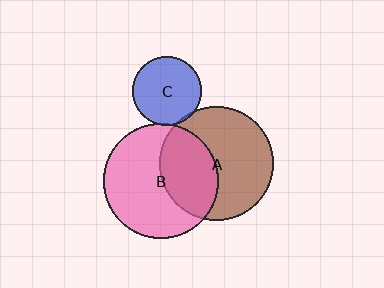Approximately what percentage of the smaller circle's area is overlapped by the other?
Approximately 40%.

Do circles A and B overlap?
Yes.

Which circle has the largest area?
Circle B (pink).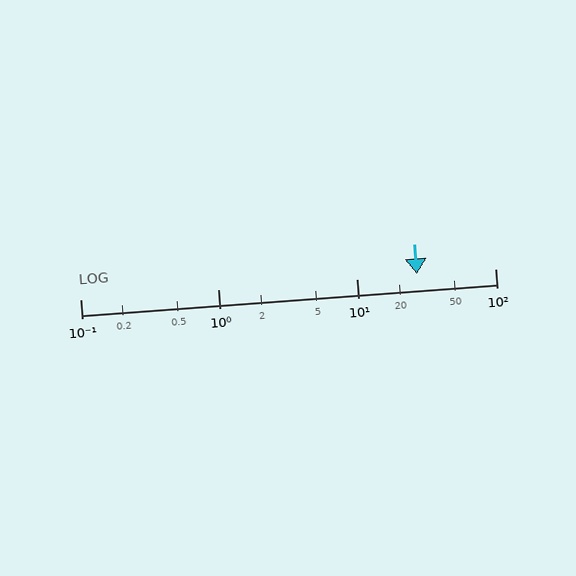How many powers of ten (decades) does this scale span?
The scale spans 3 decades, from 0.1 to 100.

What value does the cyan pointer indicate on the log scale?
The pointer indicates approximately 27.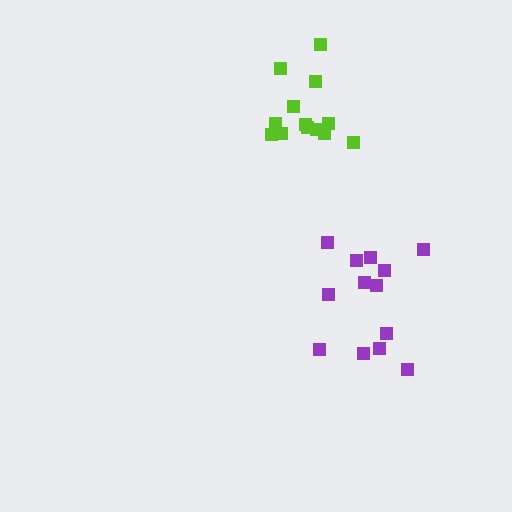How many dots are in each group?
Group 1: 13 dots, Group 2: 13 dots (26 total).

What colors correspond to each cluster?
The clusters are colored: purple, lime.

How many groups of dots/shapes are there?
There are 2 groups.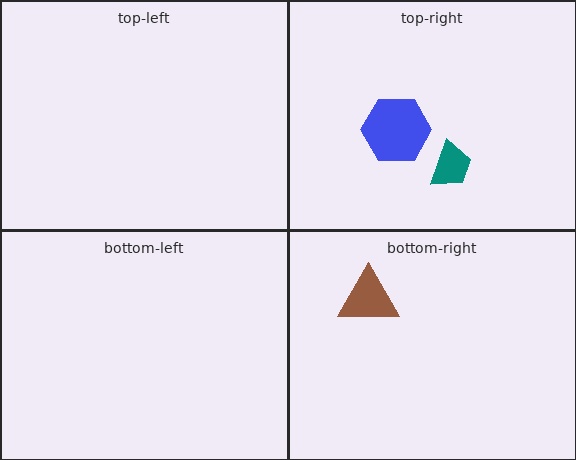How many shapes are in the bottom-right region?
1.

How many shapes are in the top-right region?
2.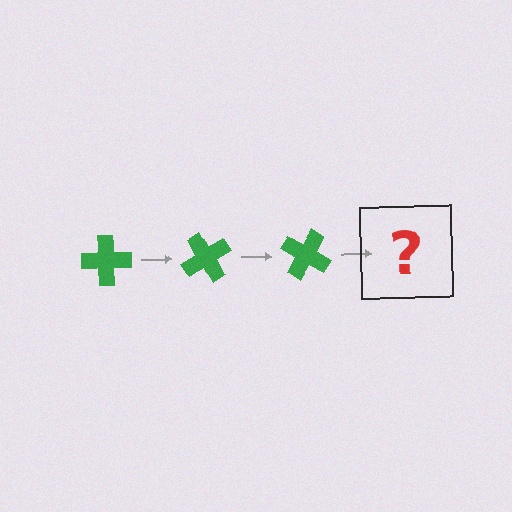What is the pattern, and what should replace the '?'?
The pattern is that the cross rotates 60 degrees each step. The '?' should be a green cross rotated 180 degrees.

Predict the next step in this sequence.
The next step is a green cross rotated 180 degrees.